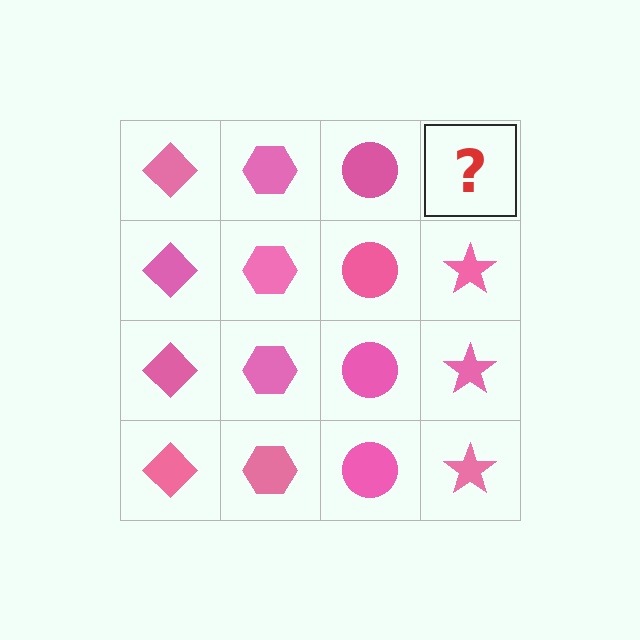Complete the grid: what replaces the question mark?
The question mark should be replaced with a pink star.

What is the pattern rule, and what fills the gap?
The rule is that each column has a consistent shape. The gap should be filled with a pink star.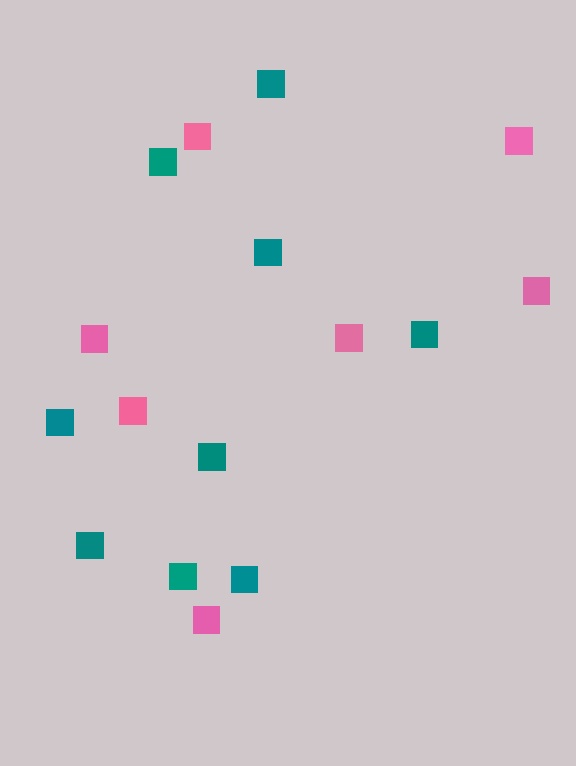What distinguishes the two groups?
There are 2 groups: one group of teal squares (9) and one group of pink squares (7).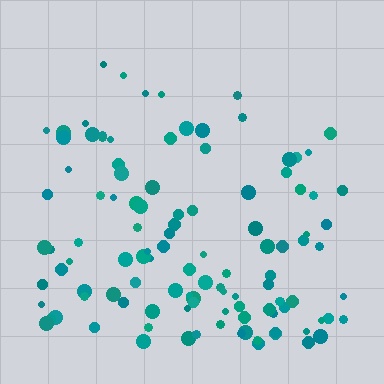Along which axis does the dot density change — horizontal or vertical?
Vertical.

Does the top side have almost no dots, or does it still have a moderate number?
Still a moderate number, just noticeably fewer than the bottom.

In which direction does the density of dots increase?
From top to bottom, with the bottom side densest.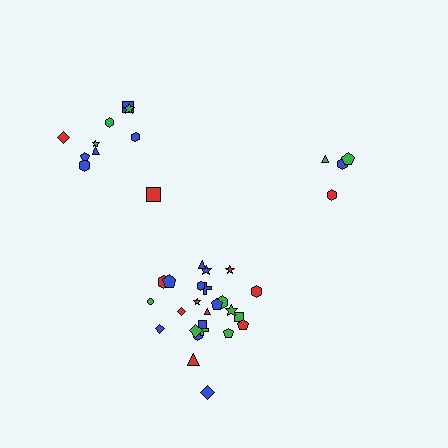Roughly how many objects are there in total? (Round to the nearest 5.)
Roughly 40 objects in total.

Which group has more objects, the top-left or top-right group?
The top-left group.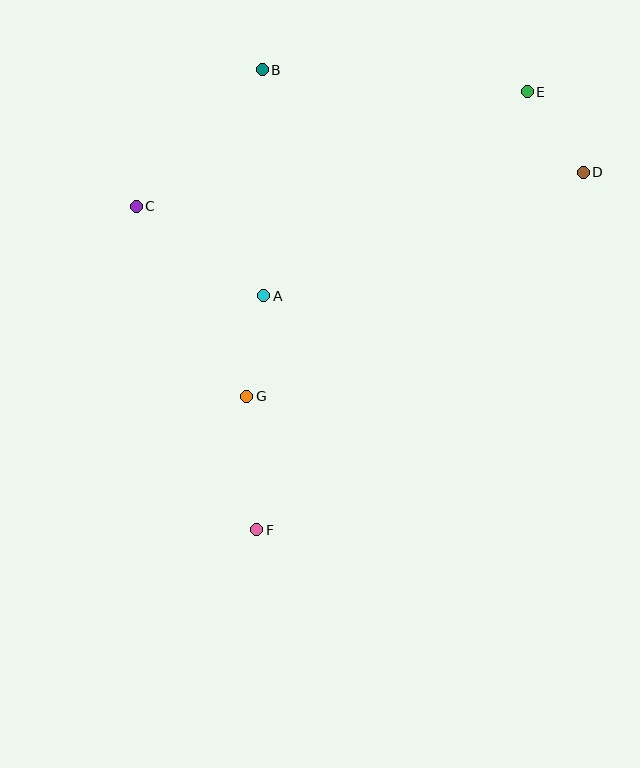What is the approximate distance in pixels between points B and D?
The distance between B and D is approximately 337 pixels.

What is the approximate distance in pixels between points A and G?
The distance between A and G is approximately 102 pixels.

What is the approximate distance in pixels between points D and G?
The distance between D and G is approximately 405 pixels.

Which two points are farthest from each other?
Points E and F are farthest from each other.